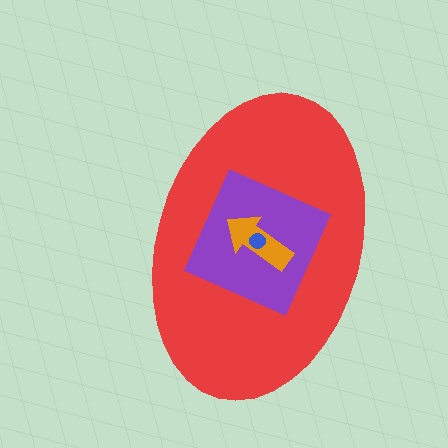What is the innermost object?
The blue circle.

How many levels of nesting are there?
4.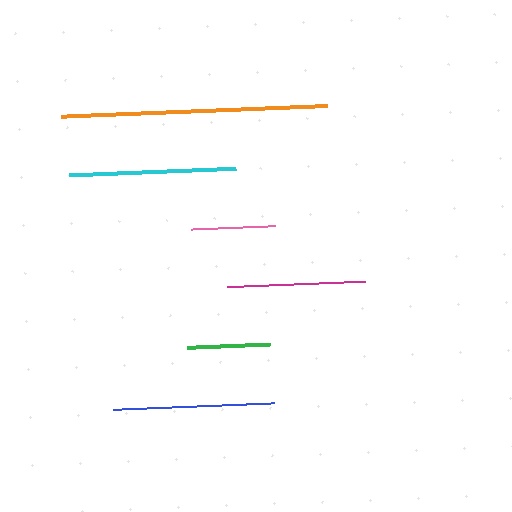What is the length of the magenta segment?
The magenta segment is approximately 139 pixels long.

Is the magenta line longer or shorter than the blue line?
The blue line is longer than the magenta line.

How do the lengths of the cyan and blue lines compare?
The cyan and blue lines are approximately the same length.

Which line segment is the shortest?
The green line is the shortest at approximately 83 pixels.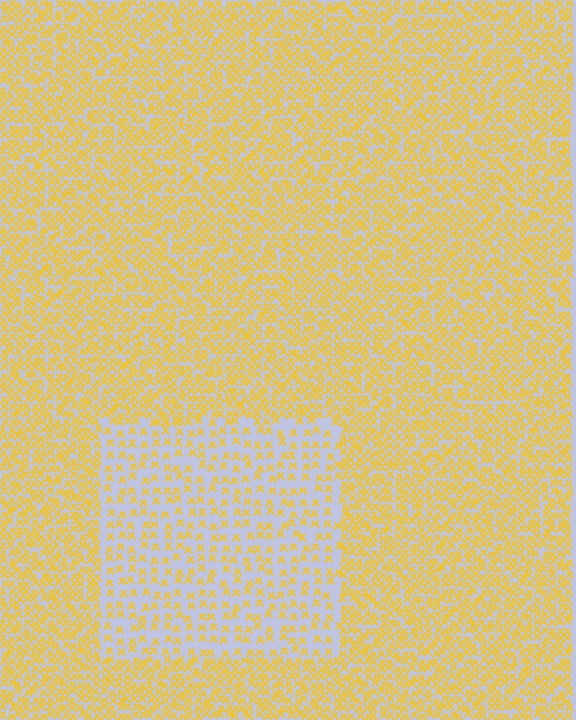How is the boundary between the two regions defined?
The boundary is defined by a change in element density (approximately 2.2x ratio). All elements are the same color, size, and shape.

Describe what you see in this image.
The image contains small yellow elements arranged at two different densities. A rectangle-shaped region is visible where the elements are less densely packed than the surrounding area.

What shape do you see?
I see a rectangle.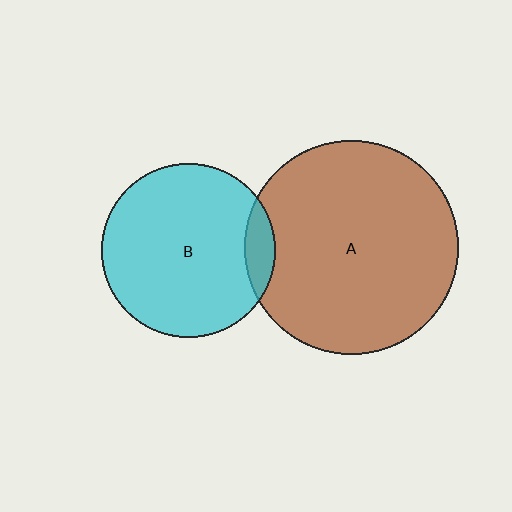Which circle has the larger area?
Circle A (brown).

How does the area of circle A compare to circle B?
Approximately 1.5 times.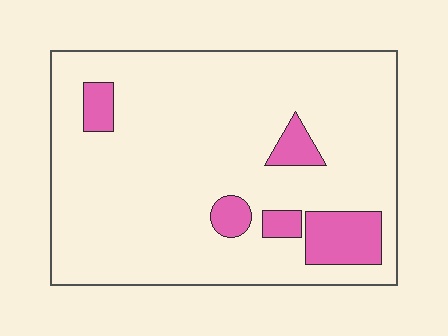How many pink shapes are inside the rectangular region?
5.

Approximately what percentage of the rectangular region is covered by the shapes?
Approximately 10%.